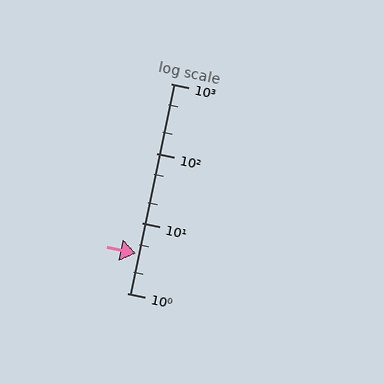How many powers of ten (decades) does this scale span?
The scale spans 3 decades, from 1 to 1000.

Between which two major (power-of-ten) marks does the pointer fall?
The pointer is between 1 and 10.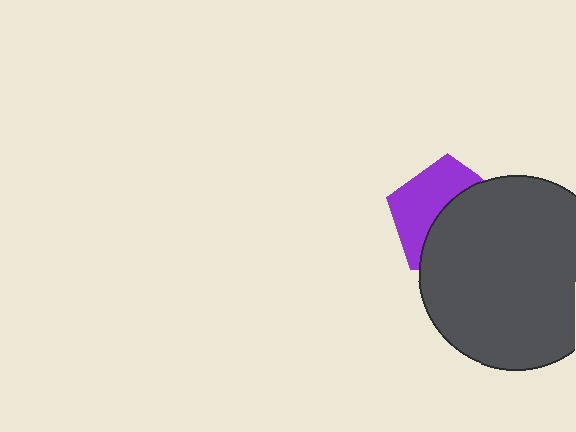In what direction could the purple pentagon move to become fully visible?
The purple pentagon could move toward the upper-left. That would shift it out from behind the dark gray circle entirely.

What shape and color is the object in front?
The object in front is a dark gray circle.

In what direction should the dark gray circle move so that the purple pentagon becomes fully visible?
The dark gray circle should move toward the lower-right. That is the shortest direction to clear the overlap and leave the purple pentagon fully visible.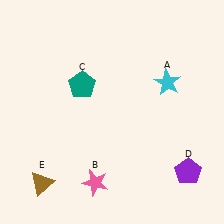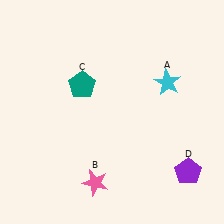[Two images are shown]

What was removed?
The brown triangle (E) was removed in Image 2.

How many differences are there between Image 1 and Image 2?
There is 1 difference between the two images.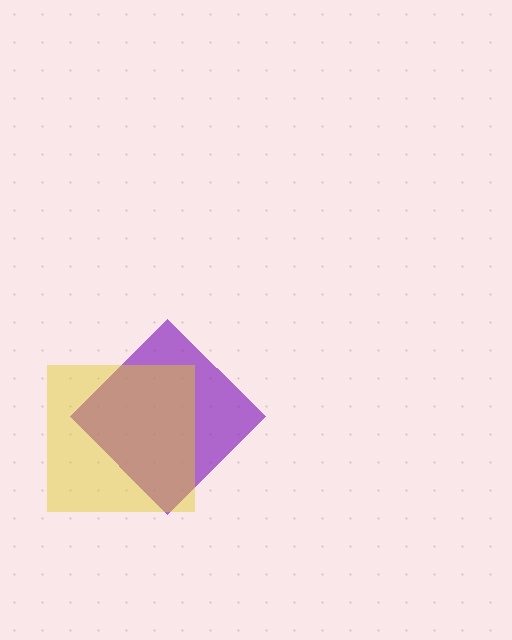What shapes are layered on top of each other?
The layered shapes are: a purple diamond, a yellow square.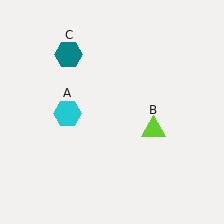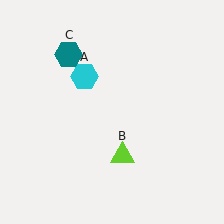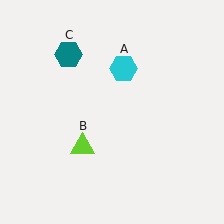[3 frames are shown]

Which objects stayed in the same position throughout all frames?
Teal hexagon (object C) remained stationary.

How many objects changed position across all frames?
2 objects changed position: cyan hexagon (object A), lime triangle (object B).